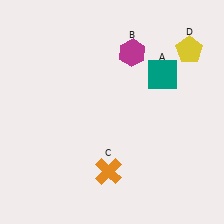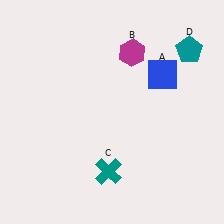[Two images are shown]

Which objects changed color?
A changed from teal to blue. C changed from orange to teal. D changed from yellow to teal.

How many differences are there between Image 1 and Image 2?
There are 3 differences between the two images.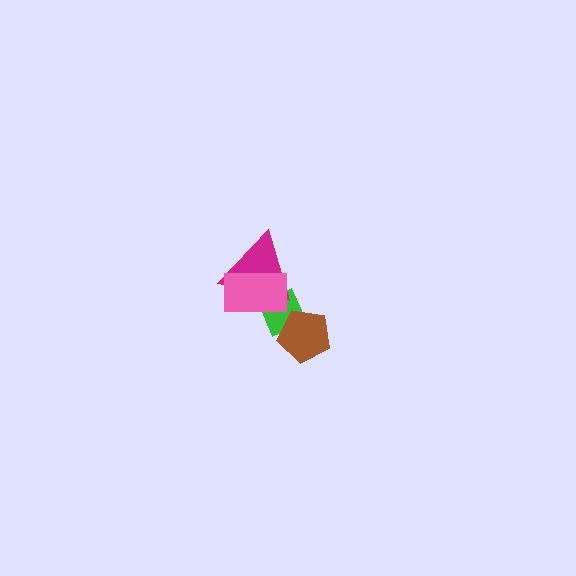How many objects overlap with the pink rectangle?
2 objects overlap with the pink rectangle.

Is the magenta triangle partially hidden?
Yes, it is partially covered by another shape.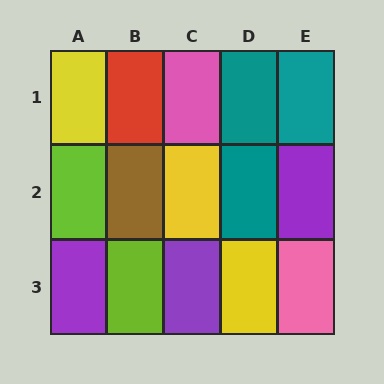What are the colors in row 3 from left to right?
Purple, lime, purple, yellow, pink.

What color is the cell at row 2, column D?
Teal.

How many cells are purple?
3 cells are purple.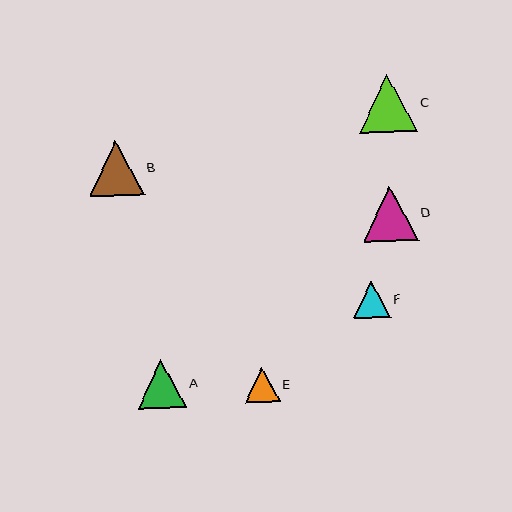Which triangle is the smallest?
Triangle E is the smallest with a size of approximately 35 pixels.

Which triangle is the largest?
Triangle C is the largest with a size of approximately 58 pixels.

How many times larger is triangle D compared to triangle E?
Triangle D is approximately 1.6 times the size of triangle E.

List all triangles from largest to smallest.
From largest to smallest: C, D, B, A, F, E.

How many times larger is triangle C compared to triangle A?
Triangle C is approximately 1.2 times the size of triangle A.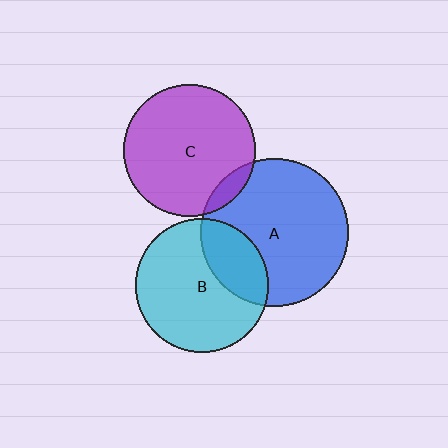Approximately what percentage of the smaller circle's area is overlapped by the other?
Approximately 10%.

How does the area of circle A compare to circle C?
Approximately 1.3 times.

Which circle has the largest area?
Circle A (blue).